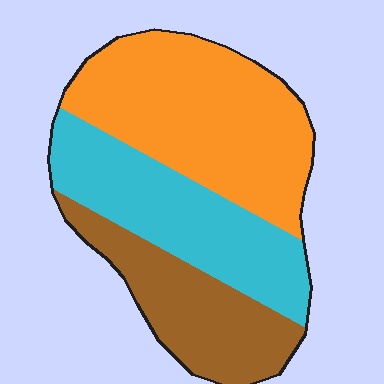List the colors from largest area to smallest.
From largest to smallest: orange, cyan, brown.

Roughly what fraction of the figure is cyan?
Cyan takes up between a sixth and a third of the figure.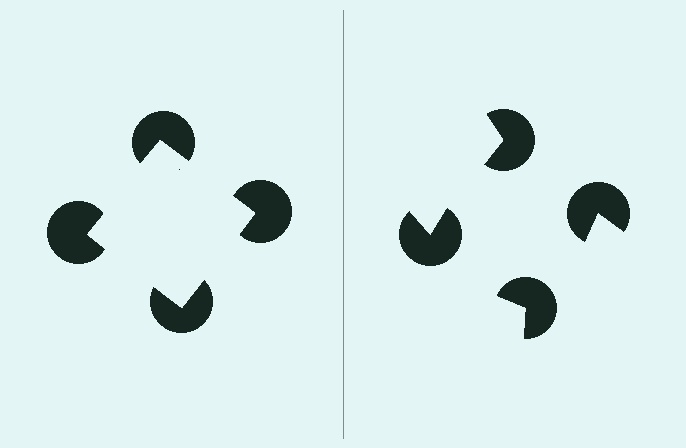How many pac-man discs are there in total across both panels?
8 — 4 on each side.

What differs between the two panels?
The pac-man discs are positioned identically on both sides; only the wedge orientations differ. On the left they align to a square; on the right they are misaligned.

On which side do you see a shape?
An illusory square appears on the left side. On the right side the wedge cuts are rotated, so no coherent shape forms.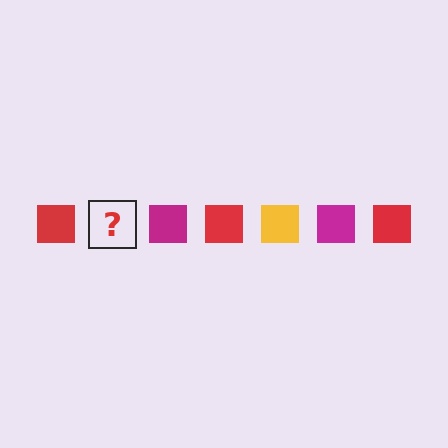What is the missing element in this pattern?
The missing element is a yellow square.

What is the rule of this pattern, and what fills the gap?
The rule is that the pattern cycles through red, yellow, magenta squares. The gap should be filled with a yellow square.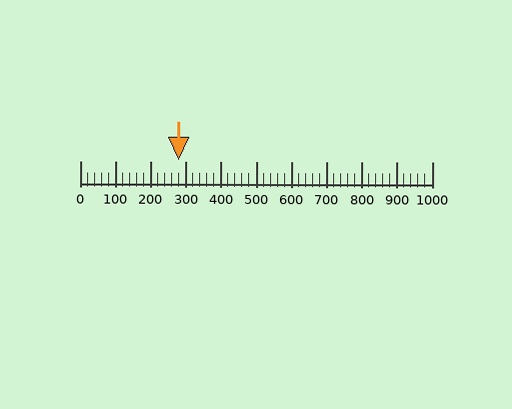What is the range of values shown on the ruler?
The ruler shows values from 0 to 1000.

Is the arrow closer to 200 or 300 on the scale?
The arrow is closer to 300.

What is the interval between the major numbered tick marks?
The major tick marks are spaced 100 units apart.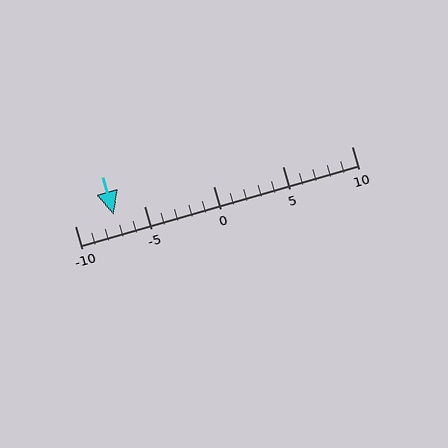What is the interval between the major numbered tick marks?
The major tick marks are spaced 5 units apart.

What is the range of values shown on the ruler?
The ruler shows values from -10 to 10.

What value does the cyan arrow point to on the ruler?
The cyan arrow points to approximately -7.